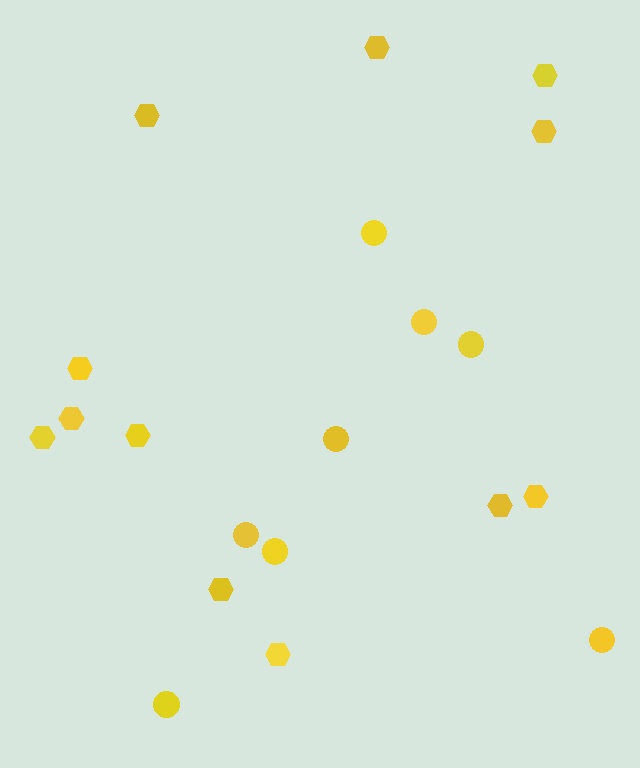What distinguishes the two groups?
There are 2 groups: one group of circles (8) and one group of hexagons (12).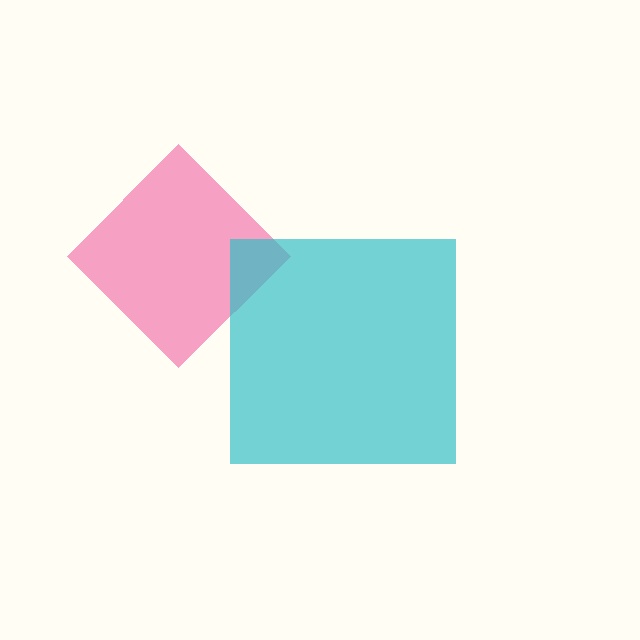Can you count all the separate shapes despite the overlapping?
Yes, there are 2 separate shapes.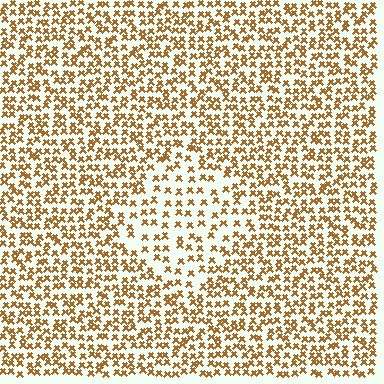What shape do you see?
I see a diamond.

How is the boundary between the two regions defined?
The boundary is defined by a change in element density (approximately 1.8x ratio). All elements are the same color, size, and shape.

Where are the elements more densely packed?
The elements are more densely packed outside the diamond boundary.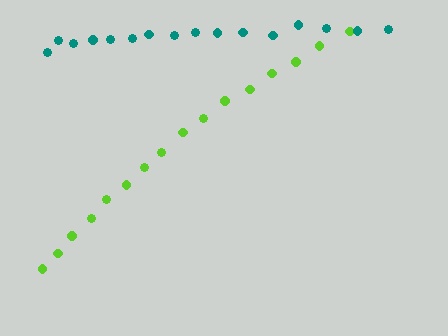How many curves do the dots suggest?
There are 2 distinct paths.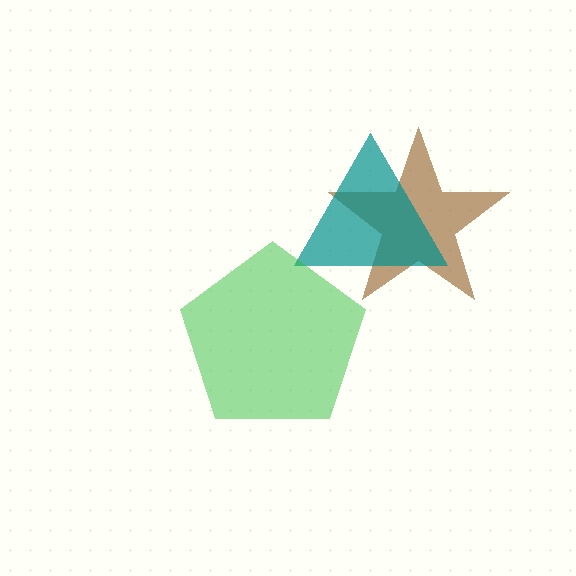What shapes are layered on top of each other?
The layered shapes are: a brown star, a teal triangle, a green pentagon.